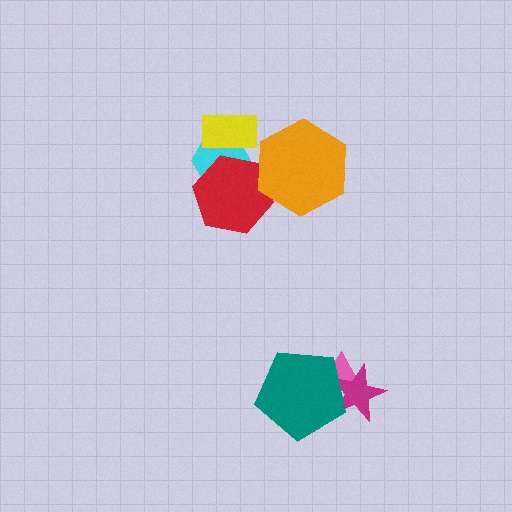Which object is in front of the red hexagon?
The orange hexagon is in front of the red hexagon.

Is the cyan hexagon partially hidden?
Yes, it is partially covered by another shape.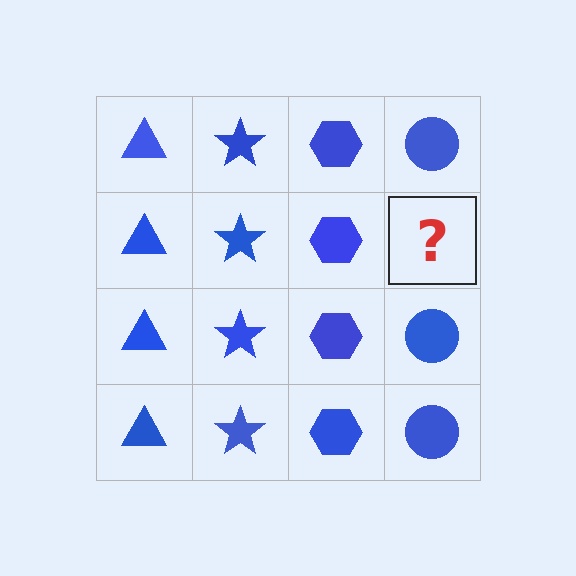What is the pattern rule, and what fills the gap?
The rule is that each column has a consistent shape. The gap should be filled with a blue circle.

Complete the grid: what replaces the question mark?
The question mark should be replaced with a blue circle.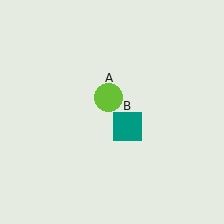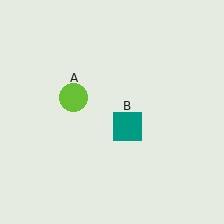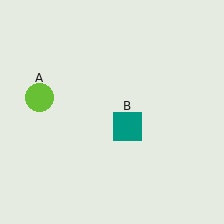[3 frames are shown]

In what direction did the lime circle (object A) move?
The lime circle (object A) moved left.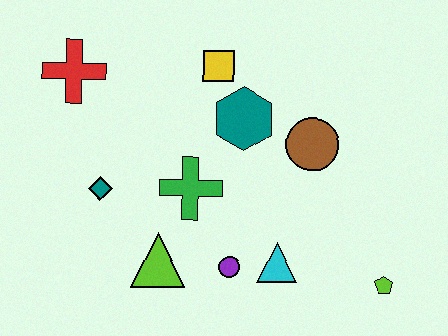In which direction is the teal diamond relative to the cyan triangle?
The teal diamond is to the left of the cyan triangle.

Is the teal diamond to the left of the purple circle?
Yes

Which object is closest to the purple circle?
The cyan triangle is closest to the purple circle.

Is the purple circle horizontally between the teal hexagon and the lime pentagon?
No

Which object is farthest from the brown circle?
The red cross is farthest from the brown circle.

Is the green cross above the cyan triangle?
Yes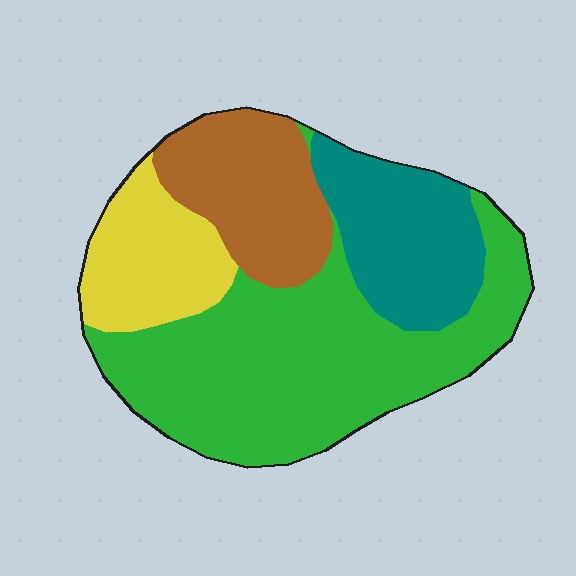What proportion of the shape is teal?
Teal takes up between a sixth and a third of the shape.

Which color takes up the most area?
Green, at roughly 45%.